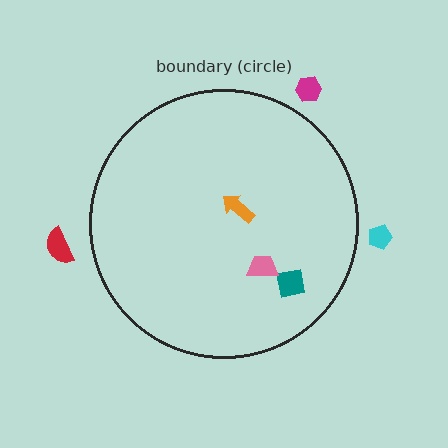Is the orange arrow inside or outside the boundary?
Inside.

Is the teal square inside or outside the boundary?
Inside.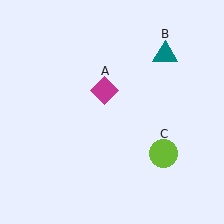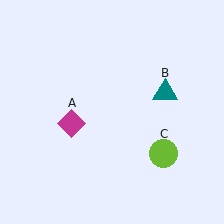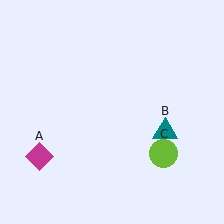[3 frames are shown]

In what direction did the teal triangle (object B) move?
The teal triangle (object B) moved down.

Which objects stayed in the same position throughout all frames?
Lime circle (object C) remained stationary.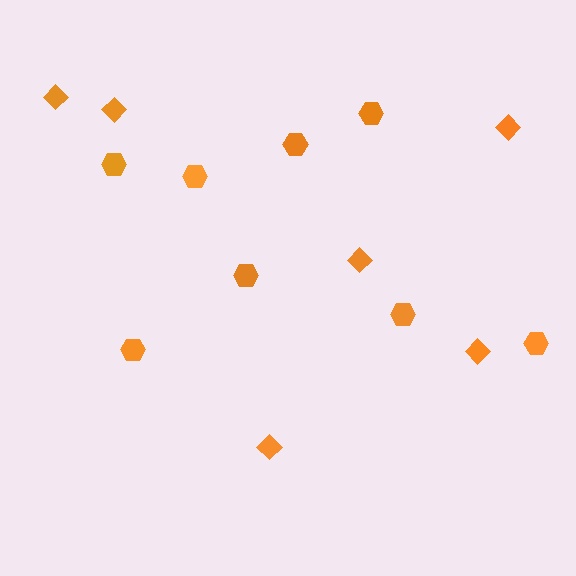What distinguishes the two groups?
There are 2 groups: one group of hexagons (8) and one group of diamonds (6).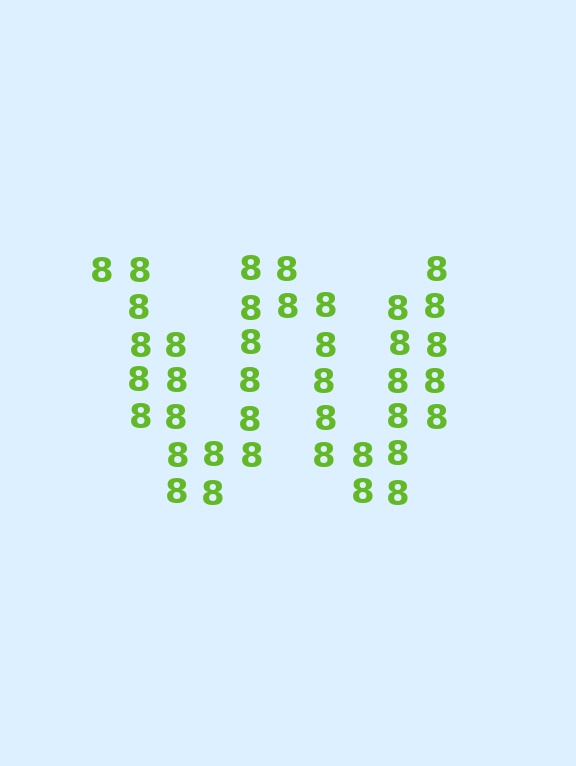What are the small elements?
The small elements are digit 8's.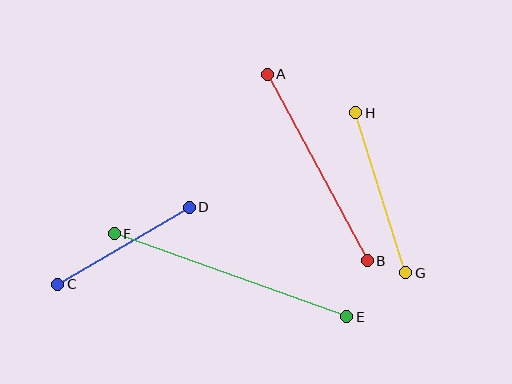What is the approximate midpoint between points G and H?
The midpoint is at approximately (381, 193) pixels.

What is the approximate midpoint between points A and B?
The midpoint is at approximately (317, 167) pixels.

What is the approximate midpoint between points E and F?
The midpoint is at approximately (231, 275) pixels.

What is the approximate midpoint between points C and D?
The midpoint is at approximately (124, 246) pixels.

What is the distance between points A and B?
The distance is approximately 212 pixels.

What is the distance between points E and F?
The distance is approximately 247 pixels.